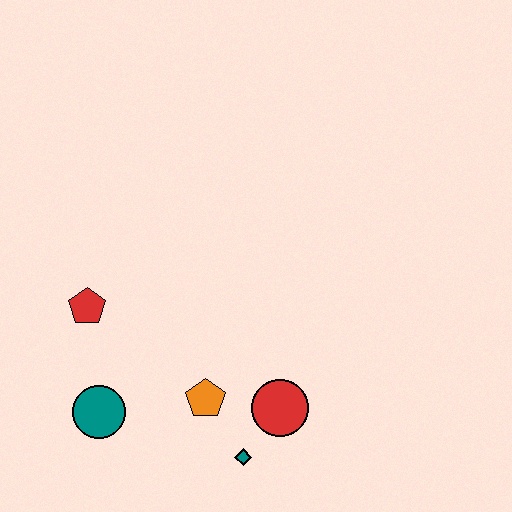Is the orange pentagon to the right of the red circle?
No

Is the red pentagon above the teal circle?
Yes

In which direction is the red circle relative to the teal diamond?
The red circle is above the teal diamond.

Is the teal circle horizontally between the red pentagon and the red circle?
Yes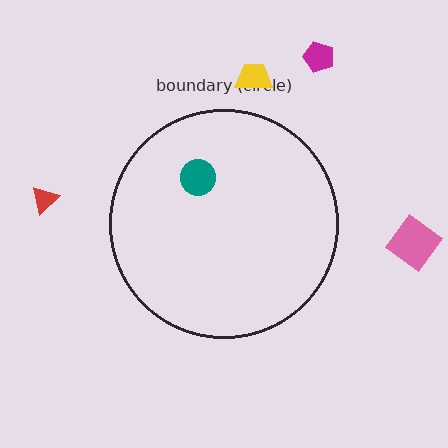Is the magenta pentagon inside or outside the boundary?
Outside.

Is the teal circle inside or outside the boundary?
Inside.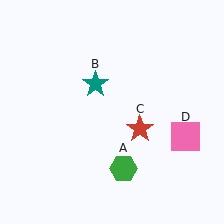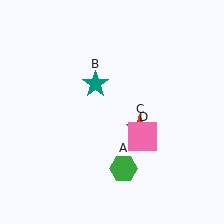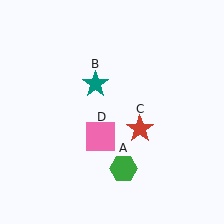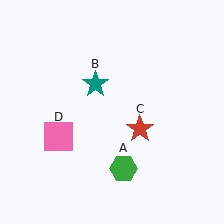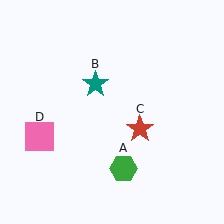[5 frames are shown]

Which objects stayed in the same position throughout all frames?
Green hexagon (object A) and teal star (object B) and red star (object C) remained stationary.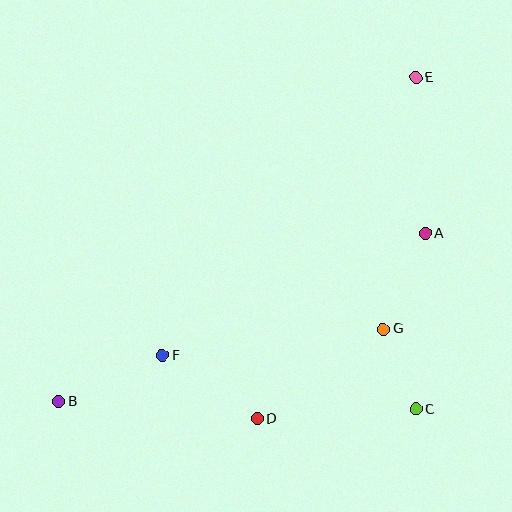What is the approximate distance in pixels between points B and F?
The distance between B and F is approximately 113 pixels.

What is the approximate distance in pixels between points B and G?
The distance between B and G is approximately 333 pixels.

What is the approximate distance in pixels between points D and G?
The distance between D and G is approximately 155 pixels.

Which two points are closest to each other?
Points C and G are closest to each other.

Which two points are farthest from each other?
Points B and E are farthest from each other.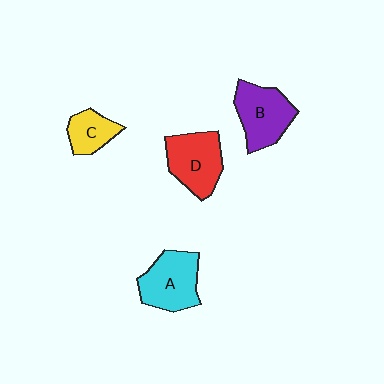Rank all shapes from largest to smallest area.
From largest to smallest: A (cyan), B (purple), D (red), C (yellow).